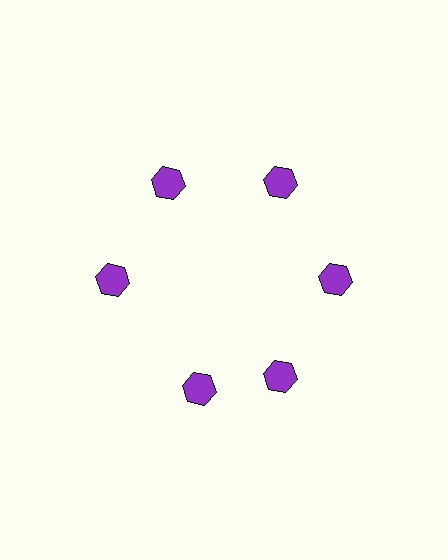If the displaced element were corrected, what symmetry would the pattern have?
It would have 6-fold rotational symmetry — the pattern would map onto itself every 60 degrees.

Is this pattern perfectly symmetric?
No. The 6 purple hexagons are arranged in a ring, but one element near the 7 o'clock position is rotated out of alignment along the ring, breaking the 6-fold rotational symmetry.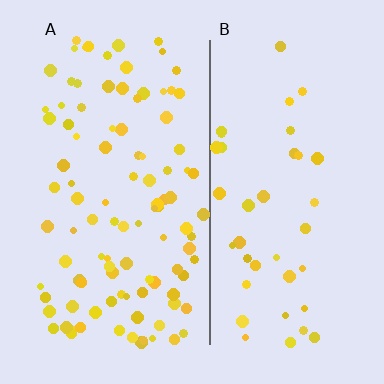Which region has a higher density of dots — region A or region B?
A (the left).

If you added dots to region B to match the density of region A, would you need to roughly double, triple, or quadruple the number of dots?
Approximately double.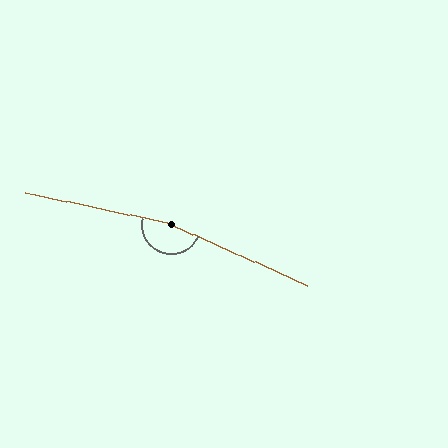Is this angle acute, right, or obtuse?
It is obtuse.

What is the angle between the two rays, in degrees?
Approximately 168 degrees.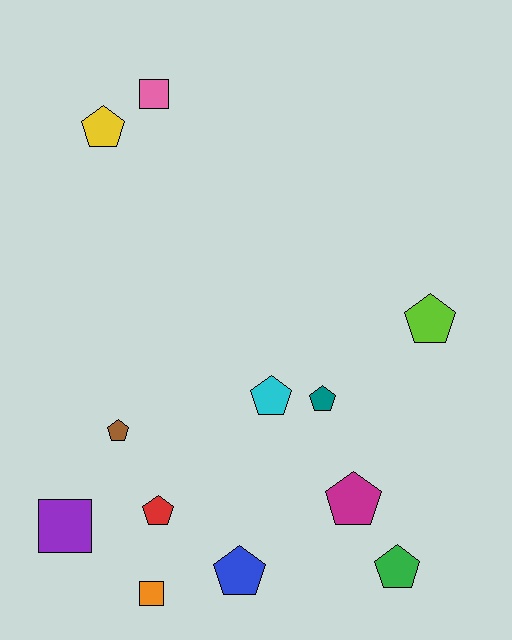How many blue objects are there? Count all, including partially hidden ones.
There is 1 blue object.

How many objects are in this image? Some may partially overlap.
There are 12 objects.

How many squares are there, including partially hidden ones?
There are 3 squares.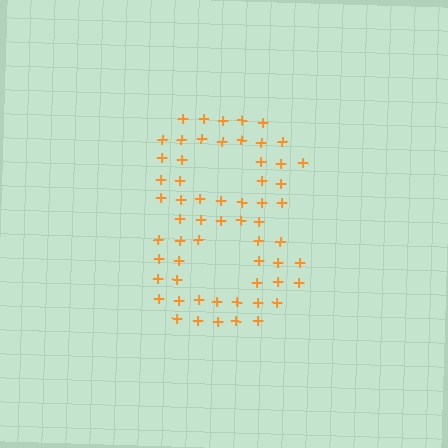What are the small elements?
The small elements are plus signs.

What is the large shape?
The large shape is the digit 8.